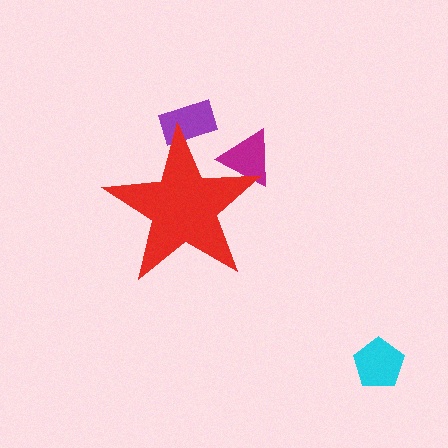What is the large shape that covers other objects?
A red star.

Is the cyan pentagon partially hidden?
No, the cyan pentagon is fully visible.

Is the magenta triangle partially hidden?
Yes, the magenta triangle is partially hidden behind the red star.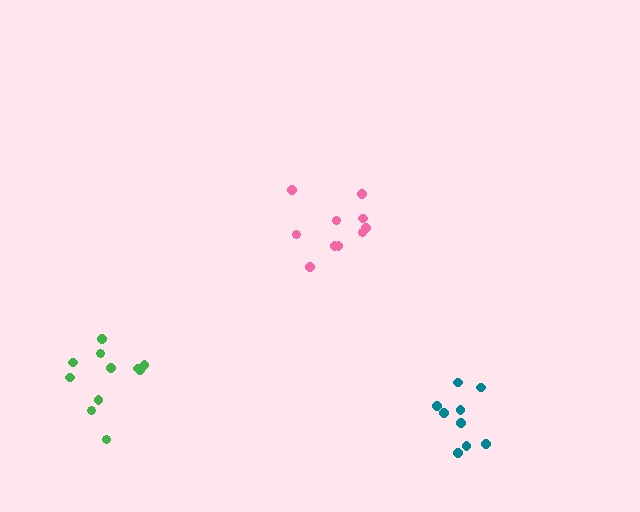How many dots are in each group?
Group 1: 10 dots, Group 2: 11 dots, Group 3: 9 dots (30 total).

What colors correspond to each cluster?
The clusters are colored: pink, green, teal.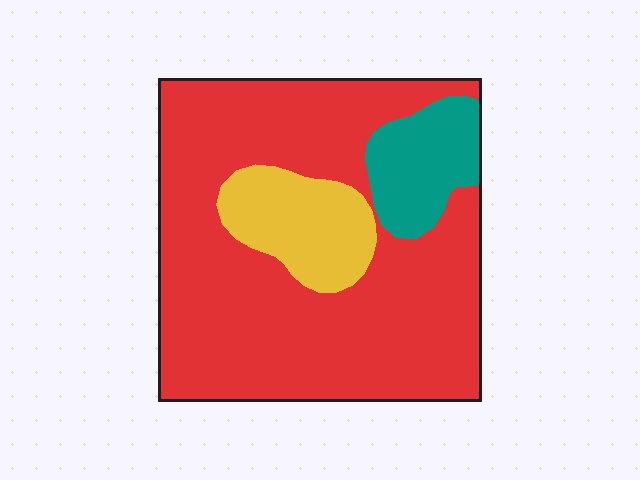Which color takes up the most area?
Red, at roughly 75%.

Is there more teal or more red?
Red.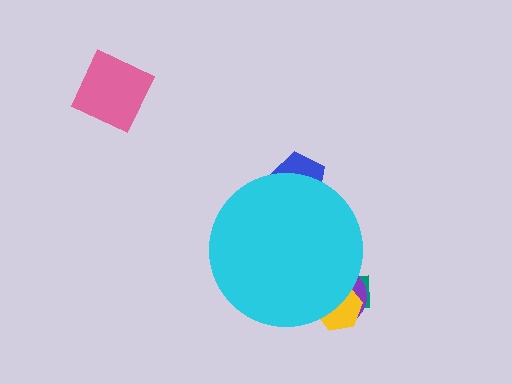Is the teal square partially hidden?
Yes, the teal square is partially hidden behind the cyan circle.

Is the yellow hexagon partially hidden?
Yes, the yellow hexagon is partially hidden behind the cyan circle.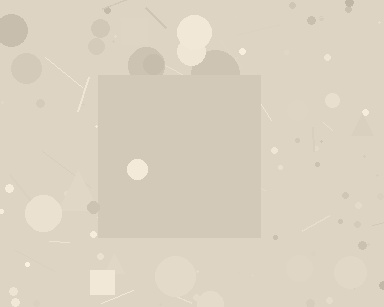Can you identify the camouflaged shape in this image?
The camouflaged shape is a square.